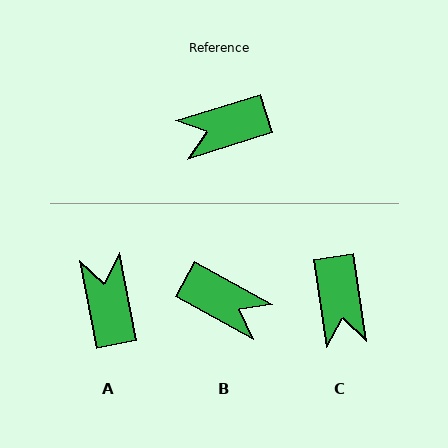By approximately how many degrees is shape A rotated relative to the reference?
Approximately 96 degrees clockwise.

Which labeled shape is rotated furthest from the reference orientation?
B, about 134 degrees away.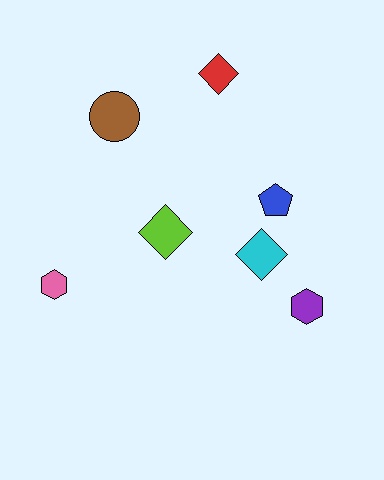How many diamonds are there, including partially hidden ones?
There are 3 diamonds.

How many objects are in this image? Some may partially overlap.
There are 7 objects.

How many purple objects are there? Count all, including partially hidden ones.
There is 1 purple object.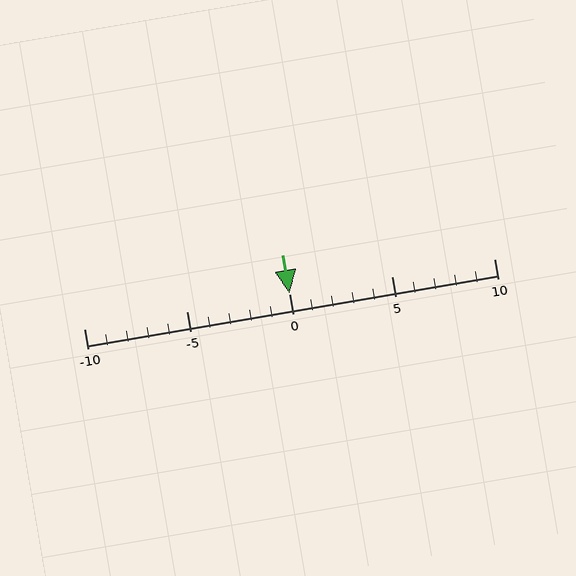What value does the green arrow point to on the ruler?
The green arrow points to approximately 0.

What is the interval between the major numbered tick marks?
The major tick marks are spaced 5 units apart.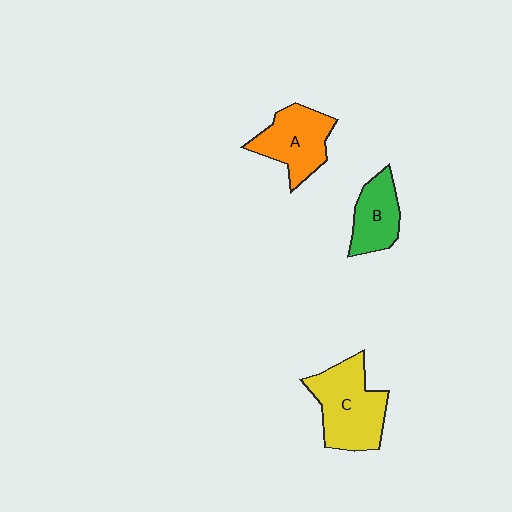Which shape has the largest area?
Shape C (yellow).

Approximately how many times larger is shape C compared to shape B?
Approximately 1.6 times.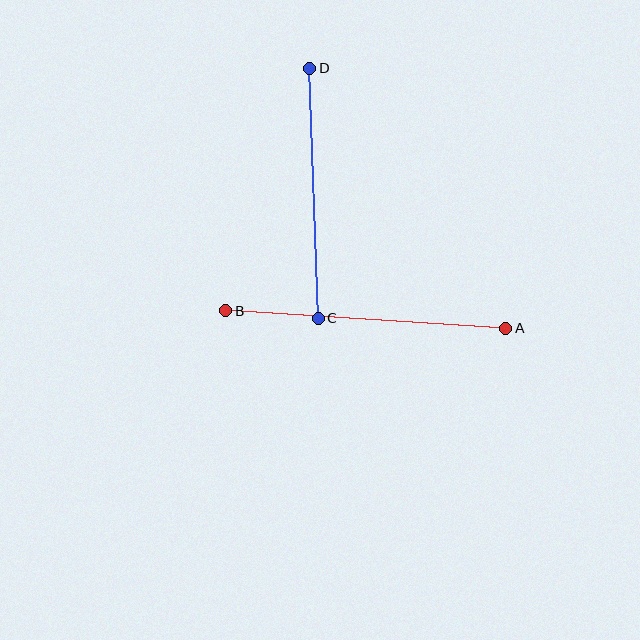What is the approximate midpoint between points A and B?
The midpoint is at approximately (366, 319) pixels.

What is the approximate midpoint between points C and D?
The midpoint is at approximately (314, 193) pixels.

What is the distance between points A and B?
The distance is approximately 280 pixels.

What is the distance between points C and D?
The distance is approximately 250 pixels.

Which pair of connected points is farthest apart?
Points A and B are farthest apart.